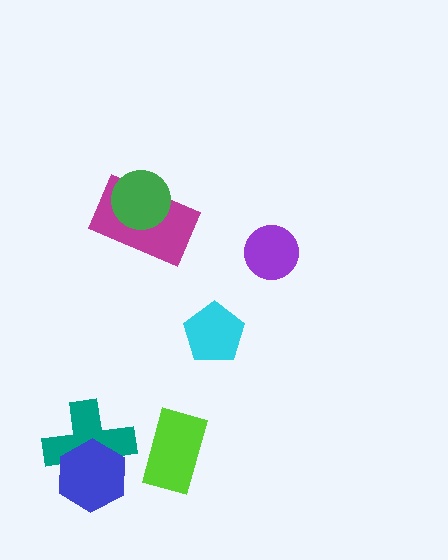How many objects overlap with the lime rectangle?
0 objects overlap with the lime rectangle.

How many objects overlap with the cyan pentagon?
0 objects overlap with the cyan pentagon.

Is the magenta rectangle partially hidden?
Yes, it is partially covered by another shape.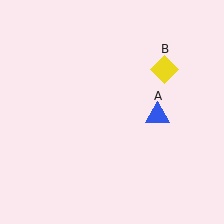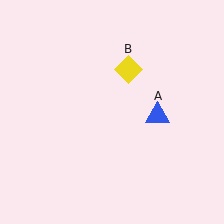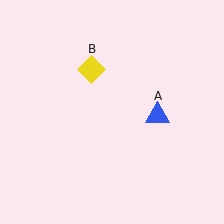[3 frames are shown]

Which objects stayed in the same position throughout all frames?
Blue triangle (object A) remained stationary.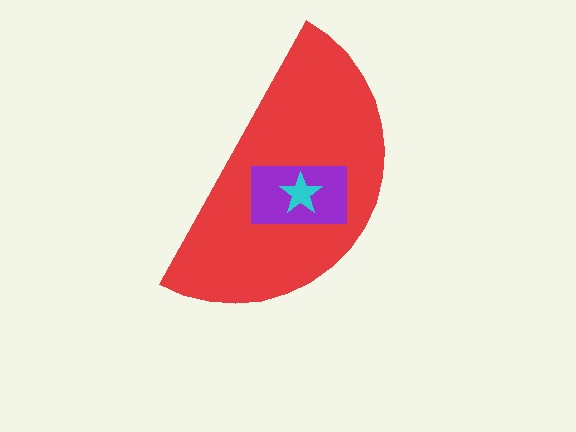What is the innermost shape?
The cyan star.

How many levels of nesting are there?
3.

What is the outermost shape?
The red semicircle.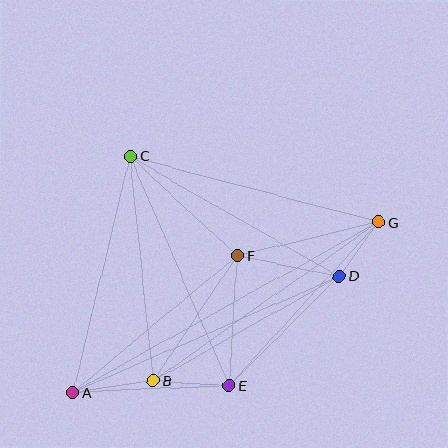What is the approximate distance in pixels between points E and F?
The distance between E and F is approximately 130 pixels.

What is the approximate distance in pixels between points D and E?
The distance between D and E is approximately 155 pixels.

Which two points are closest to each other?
Points D and G are closest to each other.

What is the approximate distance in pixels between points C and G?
The distance between C and G is approximately 257 pixels.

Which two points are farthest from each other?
Points A and G are farthest from each other.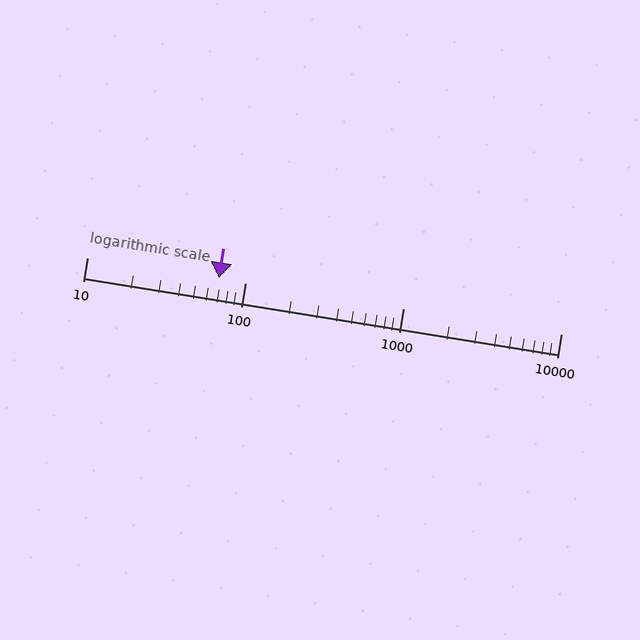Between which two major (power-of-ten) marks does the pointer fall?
The pointer is between 10 and 100.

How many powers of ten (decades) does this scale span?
The scale spans 3 decades, from 10 to 10000.